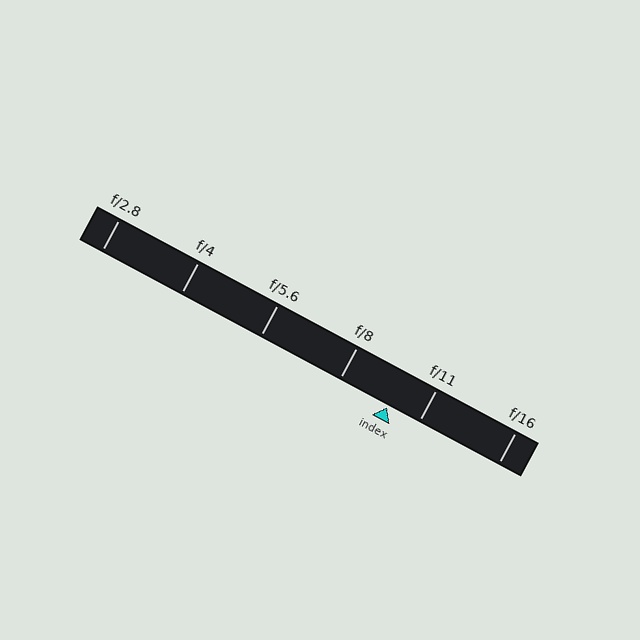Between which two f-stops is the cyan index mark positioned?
The index mark is between f/8 and f/11.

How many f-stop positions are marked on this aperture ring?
There are 6 f-stop positions marked.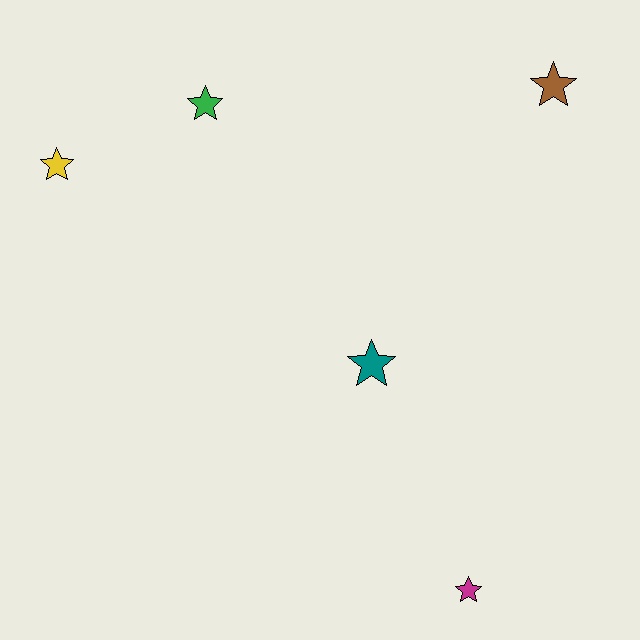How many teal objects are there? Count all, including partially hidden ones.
There is 1 teal object.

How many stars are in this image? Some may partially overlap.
There are 5 stars.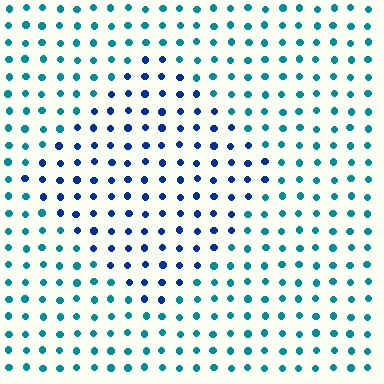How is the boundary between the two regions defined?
The boundary is defined purely by a slight shift in hue (about 37 degrees). Spacing, size, and orientation are identical on both sides.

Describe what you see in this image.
The image is filled with small teal elements in a uniform arrangement. A diamond-shaped region is visible where the elements are tinted to a slightly different hue, forming a subtle color boundary.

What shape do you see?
I see a diamond.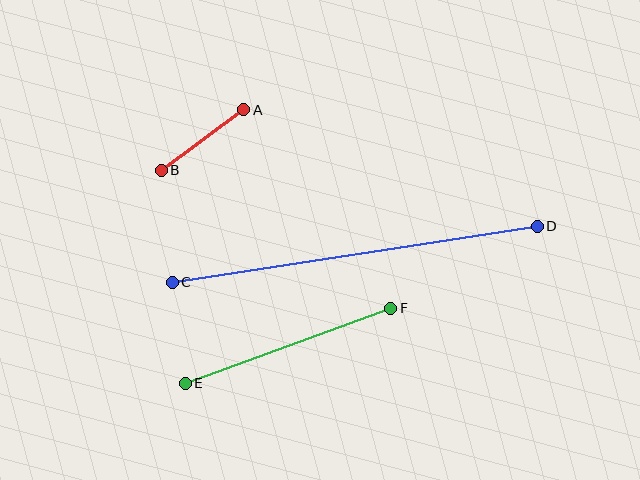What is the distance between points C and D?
The distance is approximately 369 pixels.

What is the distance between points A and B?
The distance is approximately 102 pixels.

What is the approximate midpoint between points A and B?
The midpoint is at approximately (203, 140) pixels.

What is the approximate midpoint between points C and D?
The midpoint is at approximately (355, 254) pixels.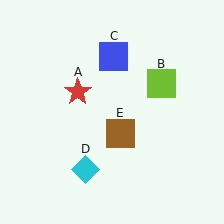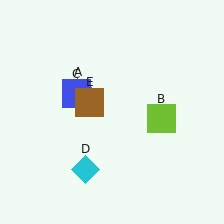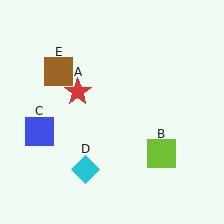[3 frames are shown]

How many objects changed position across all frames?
3 objects changed position: lime square (object B), blue square (object C), brown square (object E).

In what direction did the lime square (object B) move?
The lime square (object B) moved down.